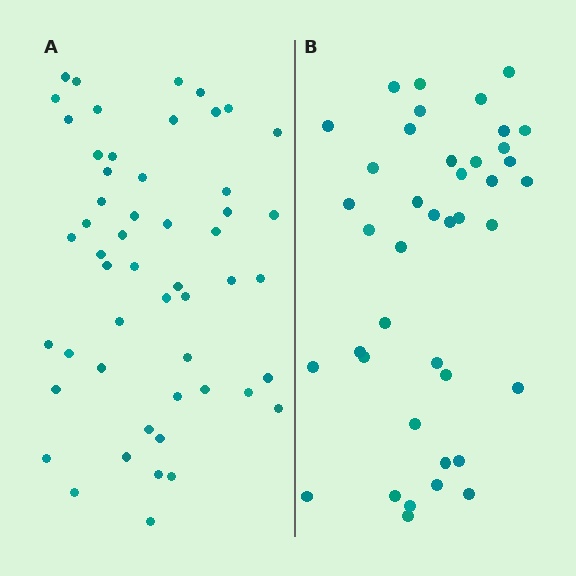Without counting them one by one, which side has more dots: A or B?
Region A (the left region) has more dots.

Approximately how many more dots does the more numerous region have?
Region A has roughly 12 or so more dots than region B.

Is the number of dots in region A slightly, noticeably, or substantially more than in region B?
Region A has noticeably more, but not dramatically so. The ratio is roughly 1.3 to 1.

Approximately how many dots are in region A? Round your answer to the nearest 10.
About 50 dots. (The exact count is 52, which rounds to 50.)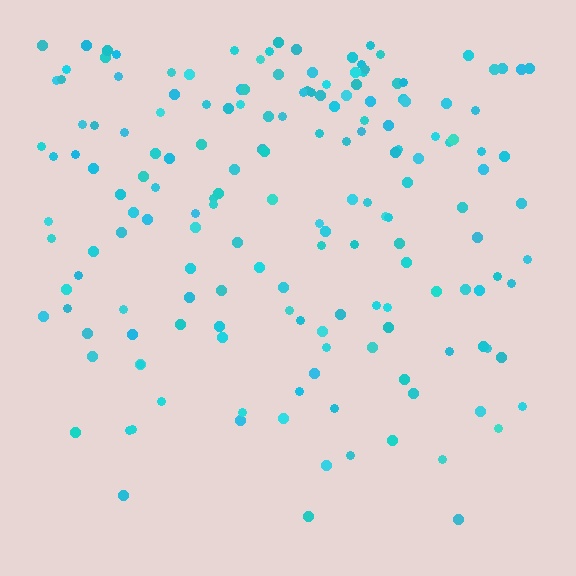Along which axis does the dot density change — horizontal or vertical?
Vertical.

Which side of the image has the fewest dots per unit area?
The bottom.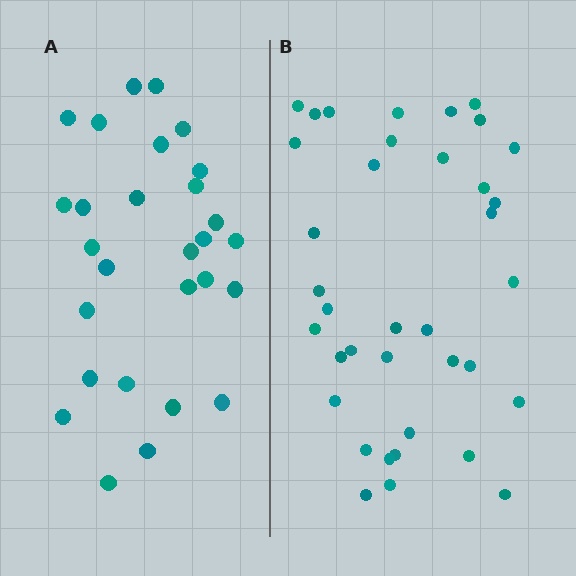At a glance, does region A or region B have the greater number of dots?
Region B (the right region) has more dots.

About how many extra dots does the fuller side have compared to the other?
Region B has roughly 8 or so more dots than region A.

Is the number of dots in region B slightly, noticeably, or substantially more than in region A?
Region B has noticeably more, but not dramatically so. The ratio is roughly 1.3 to 1.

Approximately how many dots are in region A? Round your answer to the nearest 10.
About 30 dots. (The exact count is 28, which rounds to 30.)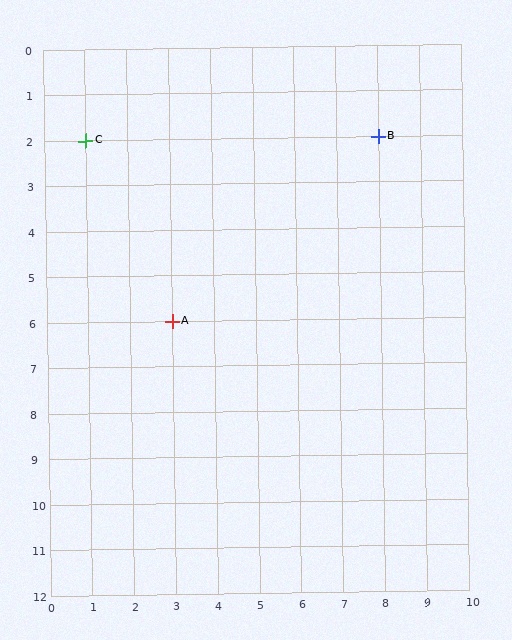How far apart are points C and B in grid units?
Points C and B are 7 columns apart.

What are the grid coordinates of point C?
Point C is at grid coordinates (1, 2).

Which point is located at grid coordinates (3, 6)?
Point A is at (3, 6).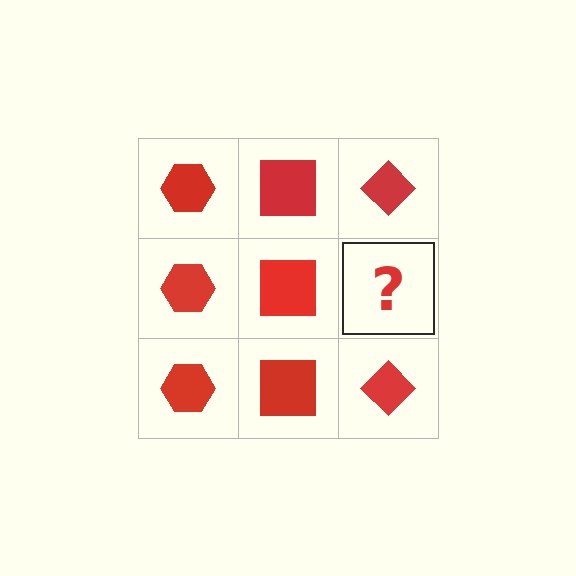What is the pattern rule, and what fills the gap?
The rule is that each column has a consistent shape. The gap should be filled with a red diamond.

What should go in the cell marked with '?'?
The missing cell should contain a red diamond.